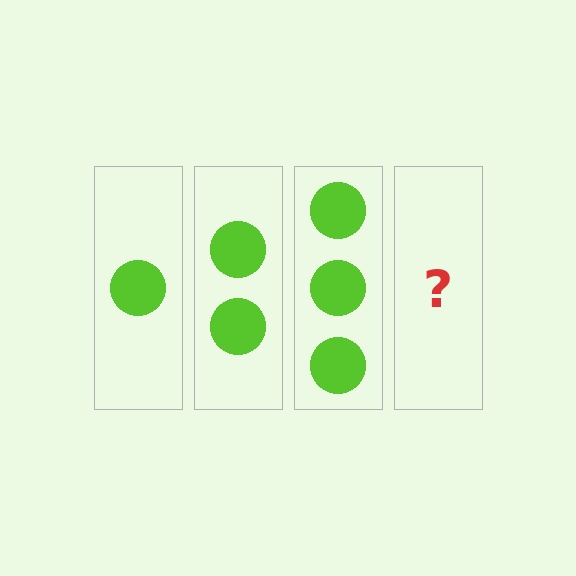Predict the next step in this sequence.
The next step is 4 circles.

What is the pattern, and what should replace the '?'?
The pattern is that each step adds one more circle. The '?' should be 4 circles.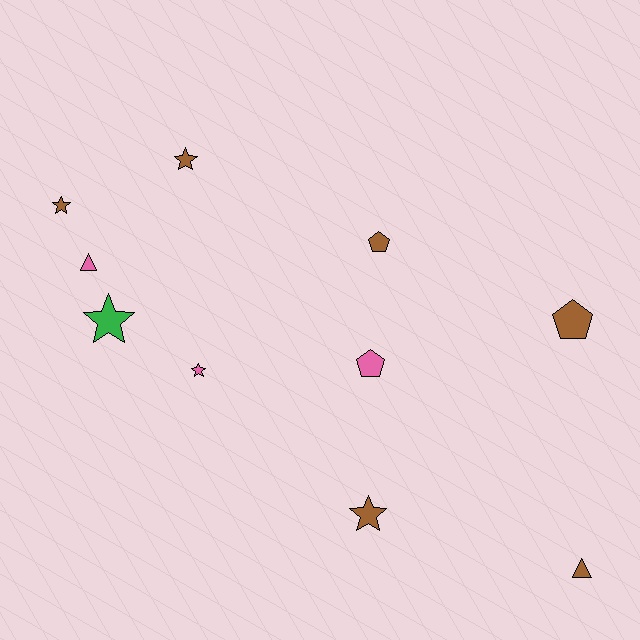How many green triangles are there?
There are no green triangles.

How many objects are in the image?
There are 10 objects.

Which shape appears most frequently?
Star, with 5 objects.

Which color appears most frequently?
Brown, with 6 objects.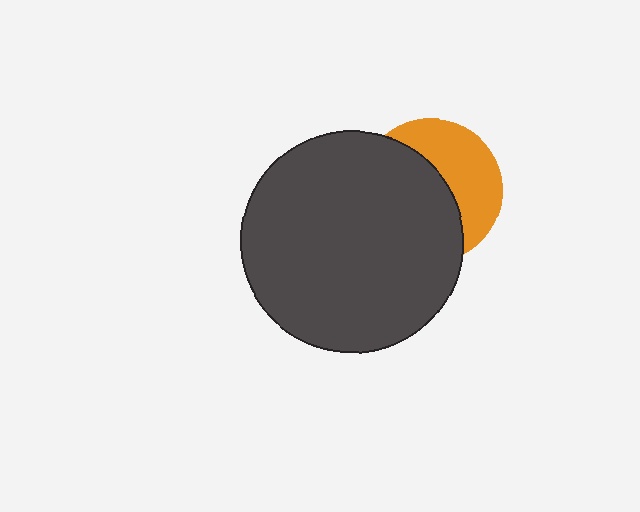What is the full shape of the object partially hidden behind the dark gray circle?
The partially hidden object is an orange circle.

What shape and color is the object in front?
The object in front is a dark gray circle.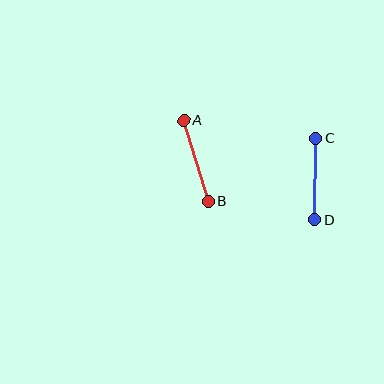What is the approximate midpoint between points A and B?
The midpoint is at approximately (196, 161) pixels.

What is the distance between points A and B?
The distance is approximately 85 pixels.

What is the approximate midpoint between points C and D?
The midpoint is at approximately (315, 179) pixels.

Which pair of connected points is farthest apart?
Points A and B are farthest apart.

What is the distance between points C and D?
The distance is approximately 81 pixels.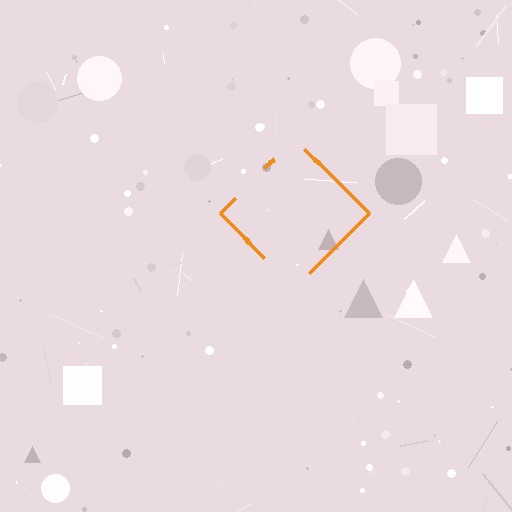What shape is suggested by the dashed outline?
The dashed outline suggests a diamond.